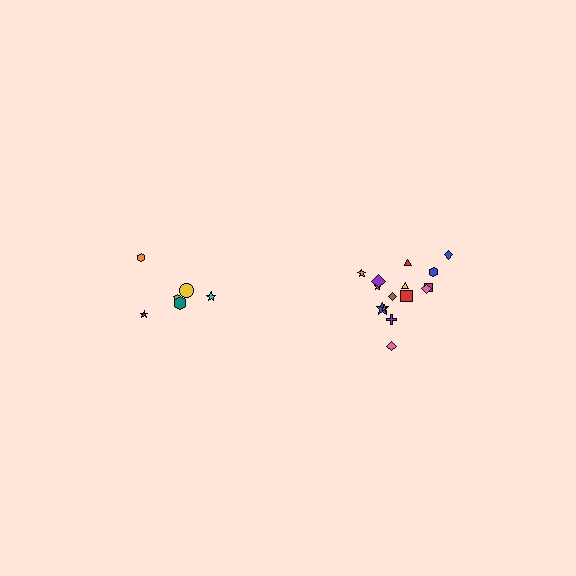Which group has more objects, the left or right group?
The right group.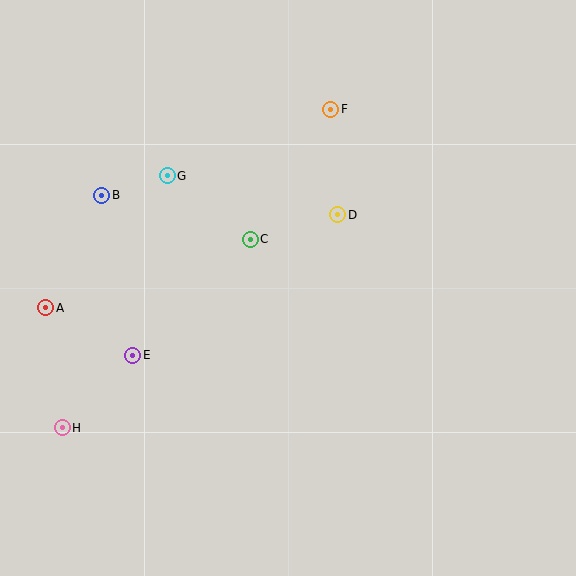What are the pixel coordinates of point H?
Point H is at (62, 428).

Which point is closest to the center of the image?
Point C at (250, 239) is closest to the center.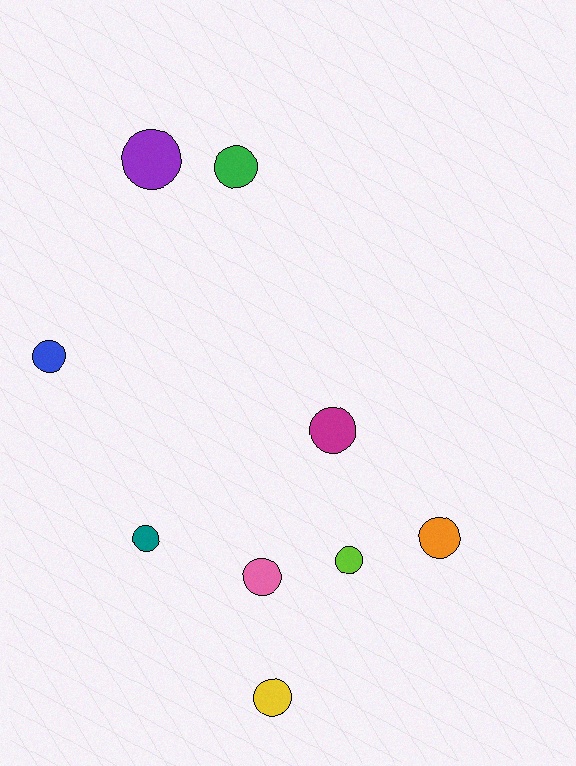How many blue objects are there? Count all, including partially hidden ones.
There is 1 blue object.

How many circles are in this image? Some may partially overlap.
There are 9 circles.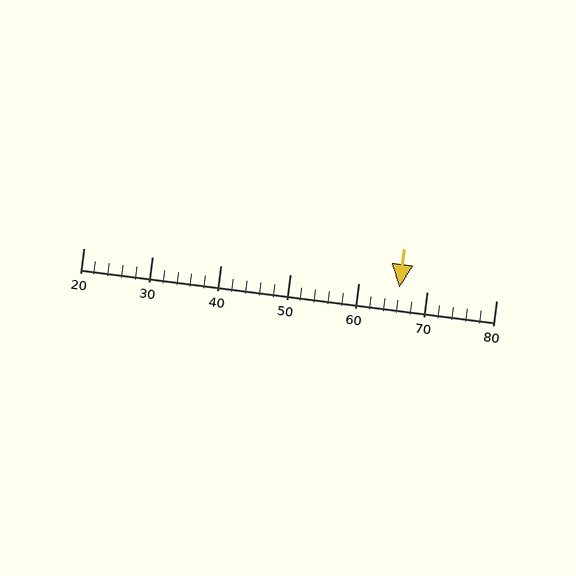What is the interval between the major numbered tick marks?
The major tick marks are spaced 10 units apart.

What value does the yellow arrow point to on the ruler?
The yellow arrow points to approximately 66.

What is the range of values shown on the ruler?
The ruler shows values from 20 to 80.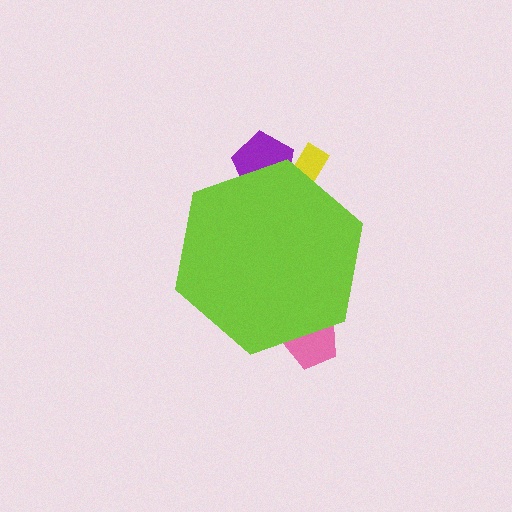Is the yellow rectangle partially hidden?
Yes, the yellow rectangle is partially hidden behind the lime hexagon.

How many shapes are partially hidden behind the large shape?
3 shapes are partially hidden.